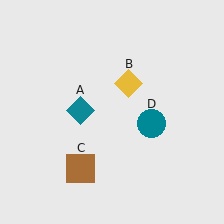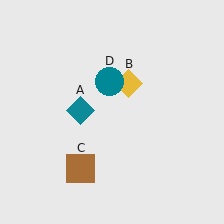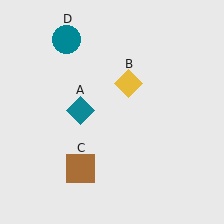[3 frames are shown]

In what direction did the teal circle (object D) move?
The teal circle (object D) moved up and to the left.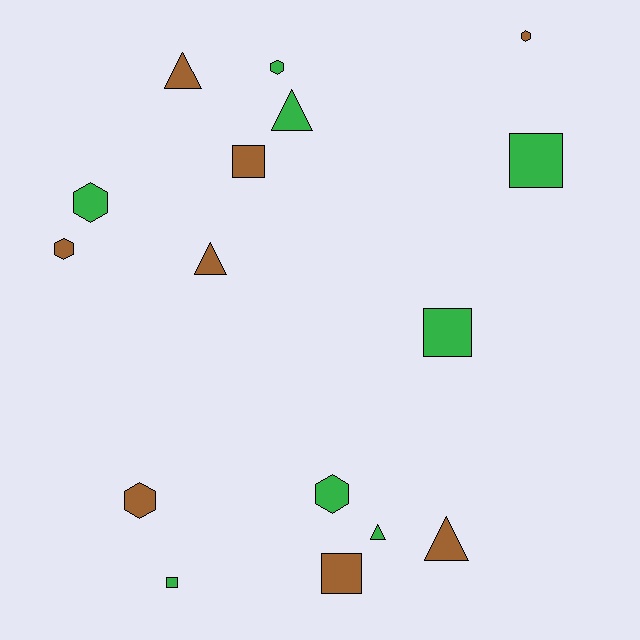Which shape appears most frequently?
Hexagon, with 6 objects.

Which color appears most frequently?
Green, with 8 objects.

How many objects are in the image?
There are 16 objects.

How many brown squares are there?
There are 2 brown squares.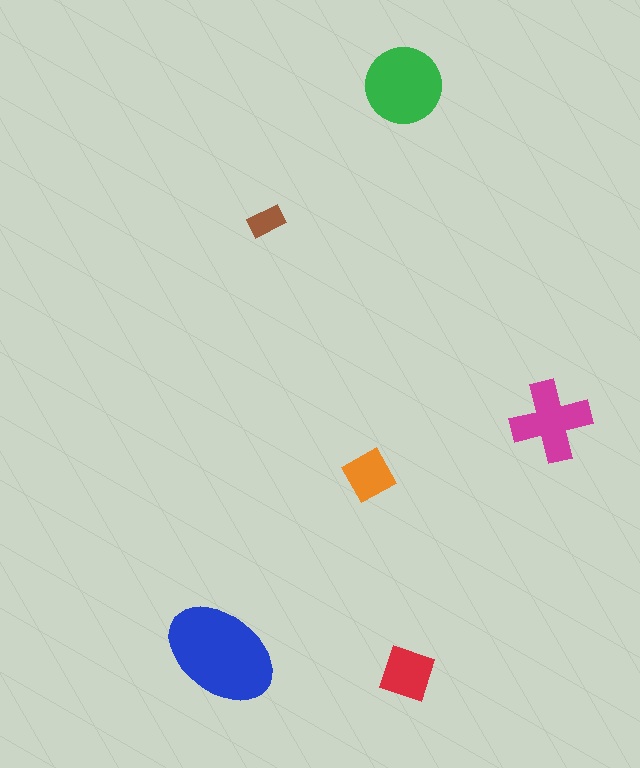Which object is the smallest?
The brown rectangle.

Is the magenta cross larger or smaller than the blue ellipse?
Smaller.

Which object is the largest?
The blue ellipse.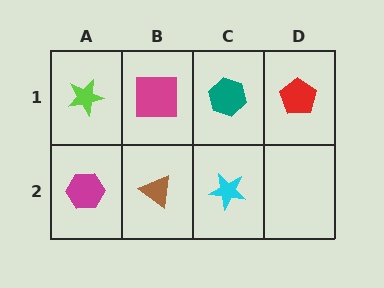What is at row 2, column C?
A cyan star.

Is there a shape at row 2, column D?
No, that cell is empty.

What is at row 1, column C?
A teal hexagon.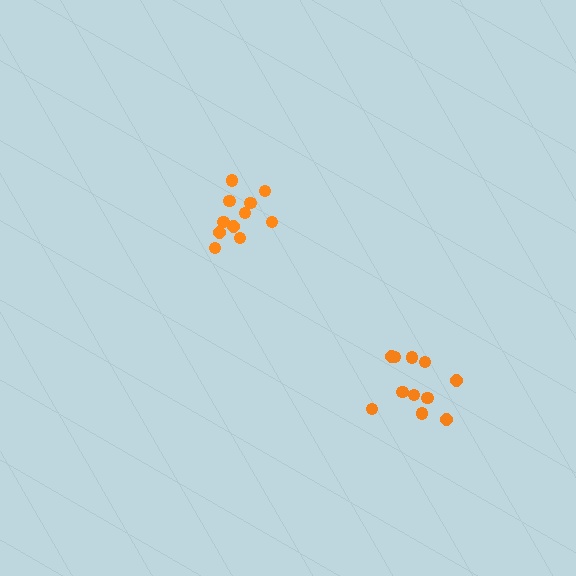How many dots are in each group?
Group 1: 11 dots, Group 2: 11 dots (22 total).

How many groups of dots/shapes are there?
There are 2 groups.